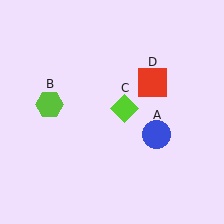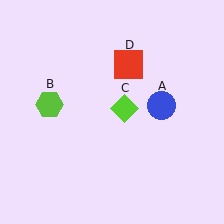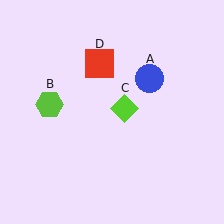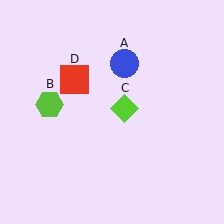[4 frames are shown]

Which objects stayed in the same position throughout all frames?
Lime hexagon (object B) and lime diamond (object C) remained stationary.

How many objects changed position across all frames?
2 objects changed position: blue circle (object A), red square (object D).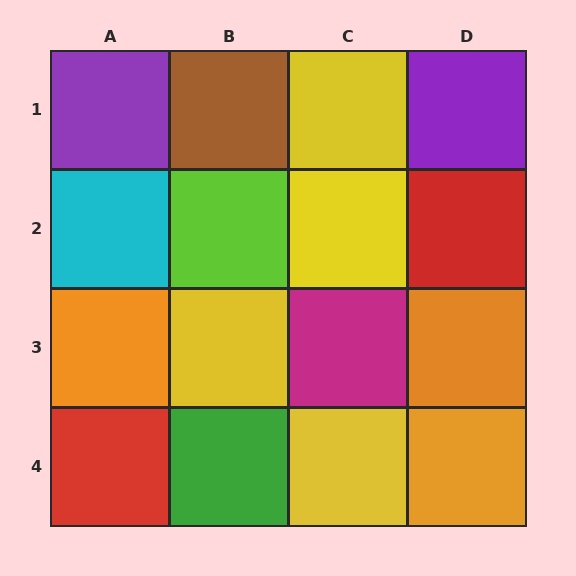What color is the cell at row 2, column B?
Lime.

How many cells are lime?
1 cell is lime.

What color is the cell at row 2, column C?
Yellow.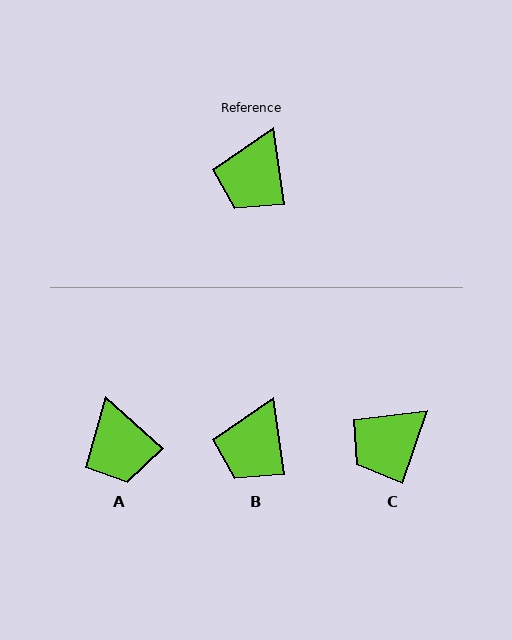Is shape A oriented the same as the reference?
No, it is off by about 40 degrees.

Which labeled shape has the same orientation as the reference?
B.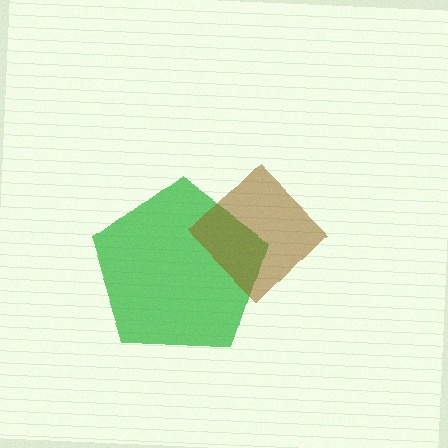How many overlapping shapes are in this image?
There are 2 overlapping shapes in the image.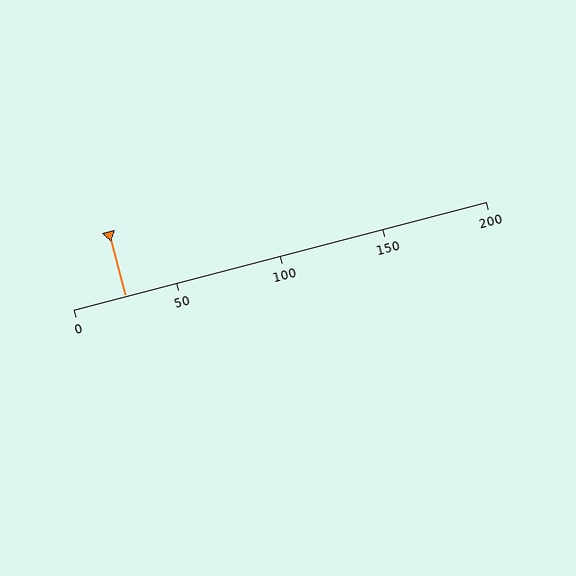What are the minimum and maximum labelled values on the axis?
The axis runs from 0 to 200.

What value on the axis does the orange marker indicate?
The marker indicates approximately 25.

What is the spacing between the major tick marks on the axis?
The major ticks are spaced 50 apart.